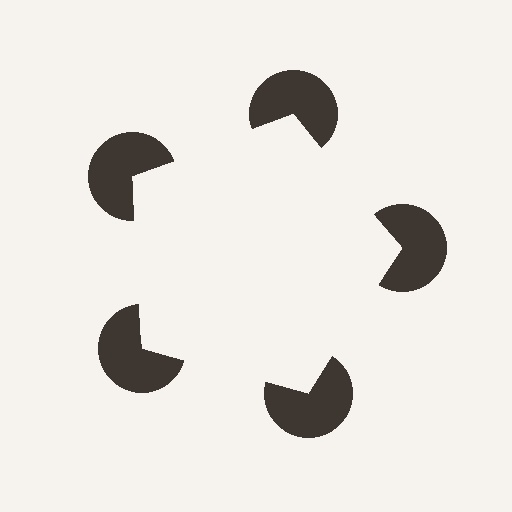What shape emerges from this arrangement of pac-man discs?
An illusory pentagon — its edges are inferred from the aligned wedge cuts in the pac-man discs, not physically drawn.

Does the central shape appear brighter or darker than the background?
It typically appears slightly brighter than the background, even though no actual brightness change is drawn.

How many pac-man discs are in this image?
There are 5 — one at each vertex of the illusory pentagon.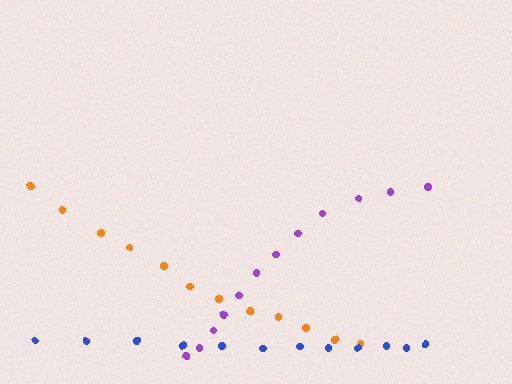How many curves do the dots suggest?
There are 3 distinct paths.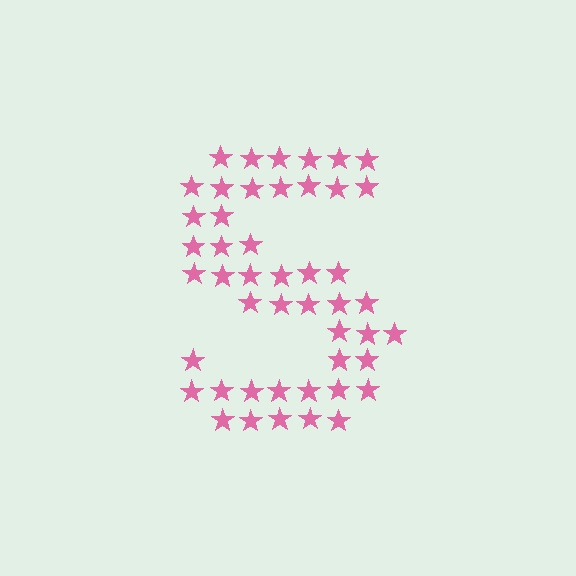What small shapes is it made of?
It is made of small stars.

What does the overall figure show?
The overall figure shows the letter S.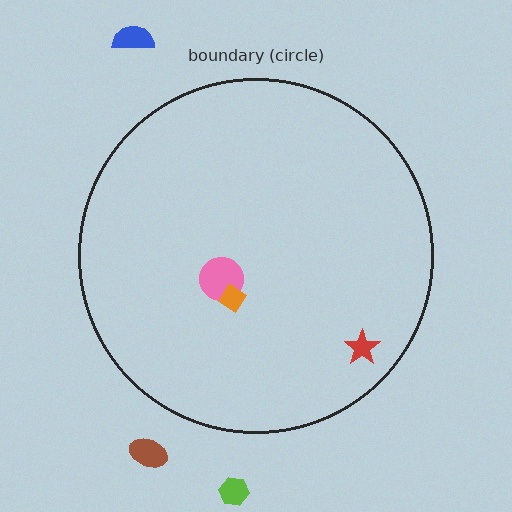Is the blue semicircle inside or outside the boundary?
Outside.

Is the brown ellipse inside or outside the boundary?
Outside.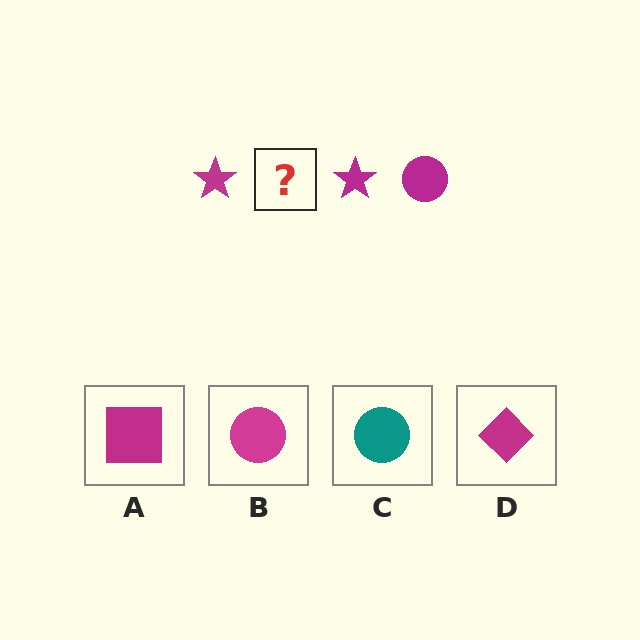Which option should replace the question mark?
Option B.